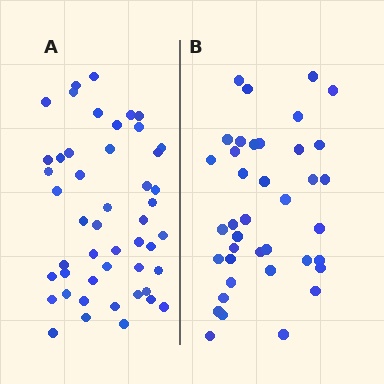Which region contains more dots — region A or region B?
Region A (the left region) has more dots.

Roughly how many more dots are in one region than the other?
Region A has roughly 8 or so more dots than region B.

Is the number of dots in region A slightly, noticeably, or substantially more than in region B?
Region A has only slightly more — the two regions are fairly close. The ratio is roughly 1.2 to 1.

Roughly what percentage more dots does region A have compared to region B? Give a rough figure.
About 25% more.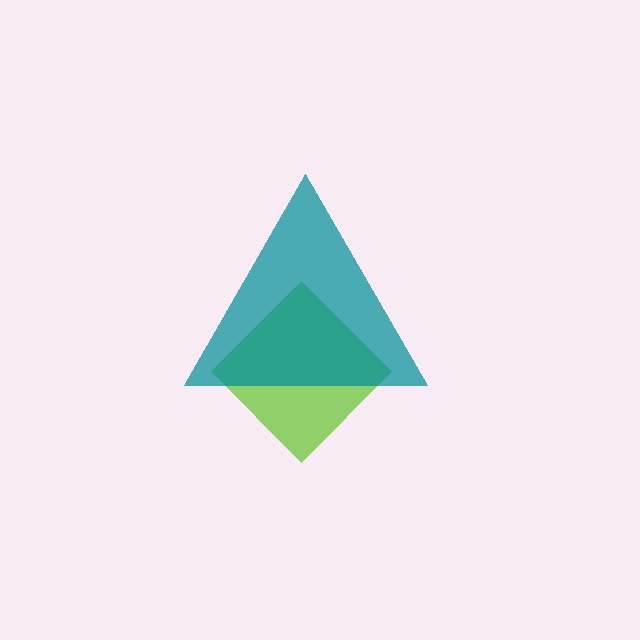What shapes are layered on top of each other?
The layered shapes are: a lime diamond, a teal triangle.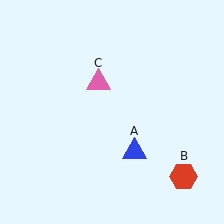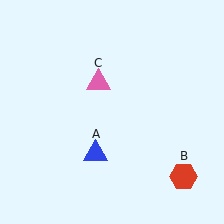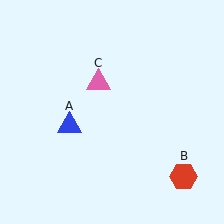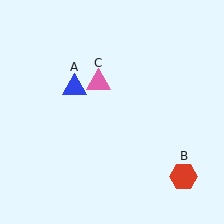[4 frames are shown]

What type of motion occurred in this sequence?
The blue triangle (object A) rotated clockwise around the center of the scene.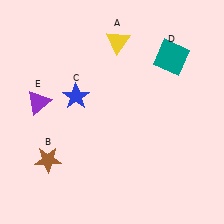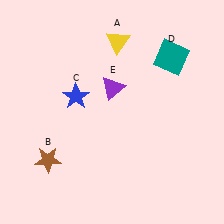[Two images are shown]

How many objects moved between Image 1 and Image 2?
1 object moved between the two images.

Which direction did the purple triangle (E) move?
The purple triangle (E) moved right.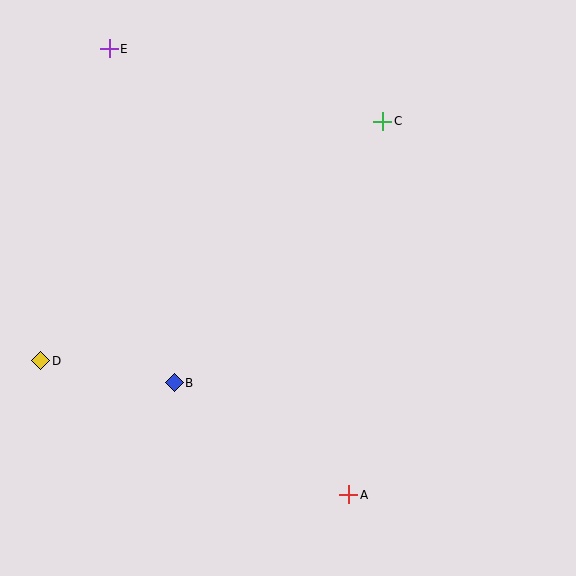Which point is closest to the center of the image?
Point B at (174, 383) is closest to the center.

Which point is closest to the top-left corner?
Point E is closest to the top-left corner.